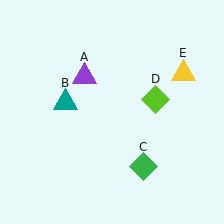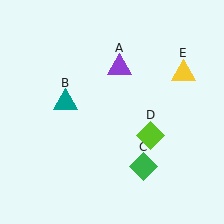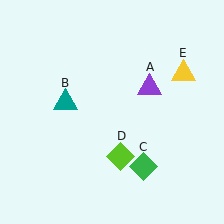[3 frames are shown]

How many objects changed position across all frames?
2 objects changed position: purple triangle (object A), lime diamond (object D).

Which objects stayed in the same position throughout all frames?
Teal triangle (object B) and green diamond (object C) and yellow triangle (object E) remained stationary.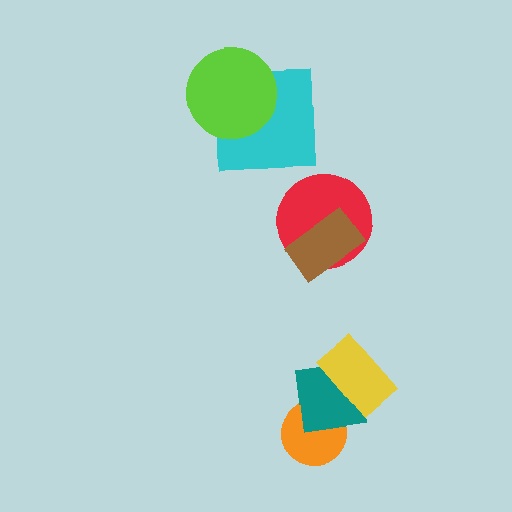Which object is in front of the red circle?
The brown rectangle is in front of the red circle.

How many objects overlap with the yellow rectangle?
1 object overlaps with the yellow rectangle.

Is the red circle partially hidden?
Yes, it is partially covered by another shape.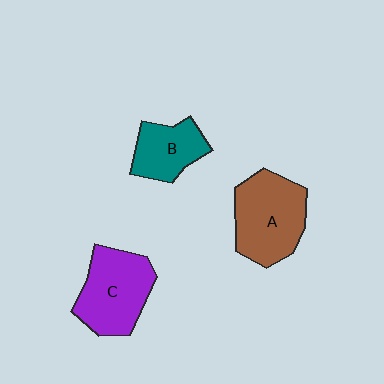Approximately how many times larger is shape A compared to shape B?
Approximately 1.6 times.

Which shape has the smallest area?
Shape B (teal).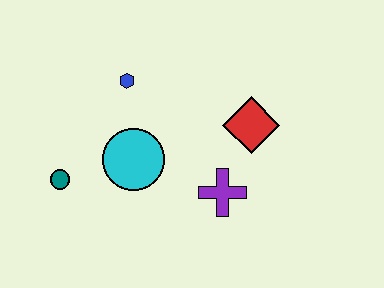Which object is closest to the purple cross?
The red diamond is closest to the purple cross.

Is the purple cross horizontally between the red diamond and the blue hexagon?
Yes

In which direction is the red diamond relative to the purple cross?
The red diamond is above the purple cross.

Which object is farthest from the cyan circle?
The red diamond is farthest from the cyan circle.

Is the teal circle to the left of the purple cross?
Yes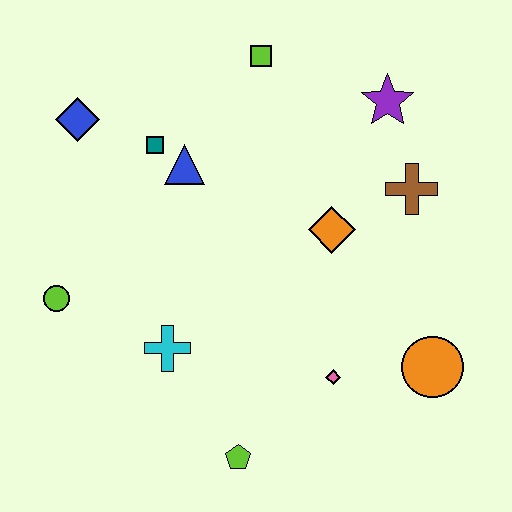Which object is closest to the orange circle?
The pink diamond is closest to the orange circle.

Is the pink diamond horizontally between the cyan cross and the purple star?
Yes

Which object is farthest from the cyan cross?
The purple star is farthest from the cyan cross.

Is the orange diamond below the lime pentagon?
No